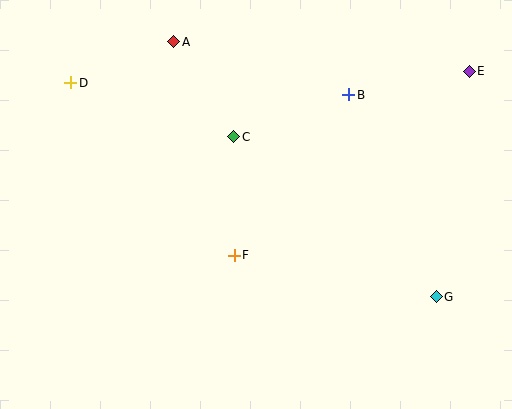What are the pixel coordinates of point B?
Point B is at (349, 95).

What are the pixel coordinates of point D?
Point D is at (71, 83).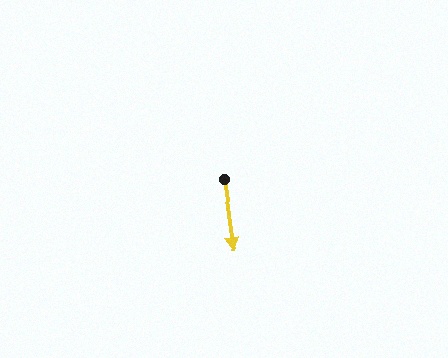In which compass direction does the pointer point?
South.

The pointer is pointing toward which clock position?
Roughly 6 o'clock.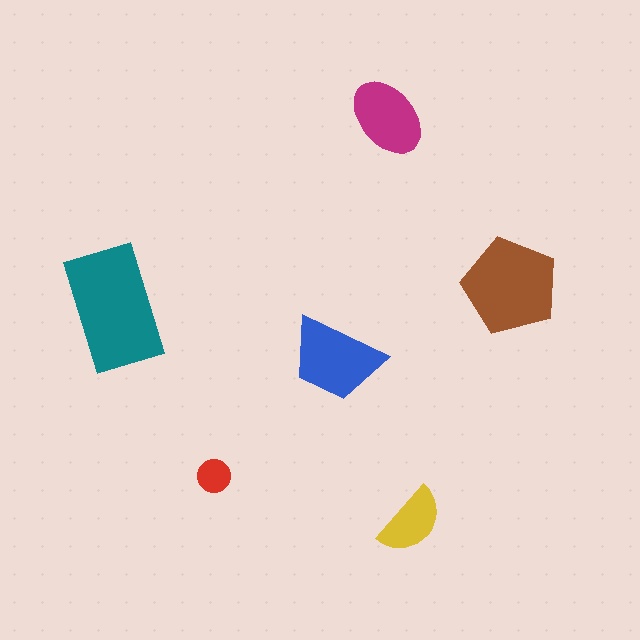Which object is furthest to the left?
The teal rectangle is leftmost.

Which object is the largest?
The teal rectangle.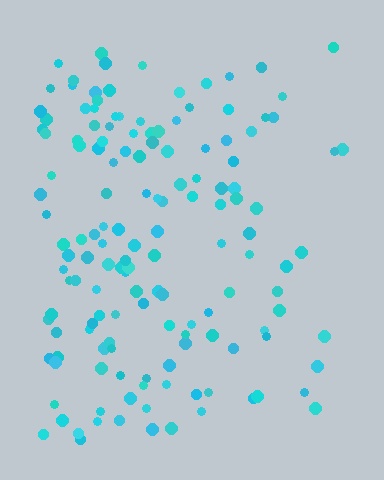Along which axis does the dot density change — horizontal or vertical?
Horizontal.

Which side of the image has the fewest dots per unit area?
The right.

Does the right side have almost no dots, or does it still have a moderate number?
Still a moderate number, just noticeably fewer than the left.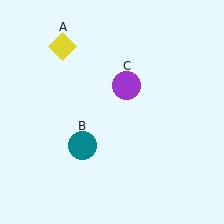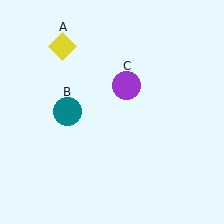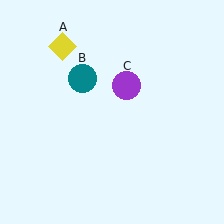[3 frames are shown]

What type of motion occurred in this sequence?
The teal circle (object B) rotated clockwise around the center of the scene.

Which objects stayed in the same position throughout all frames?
Yellow diamond (object A) and purple circle (object C) remained stationary.